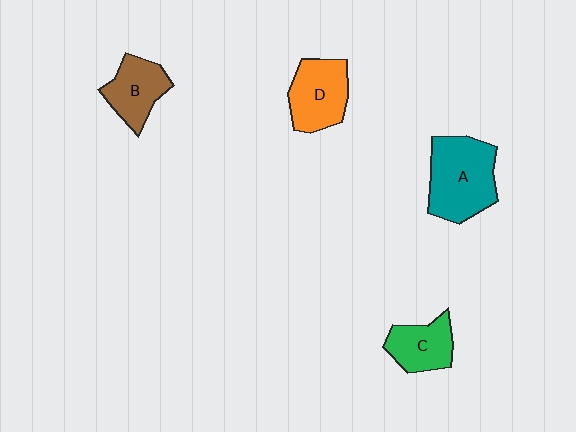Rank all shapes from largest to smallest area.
From largest to smallest: A (teal), D (orange), B (brown), C (green).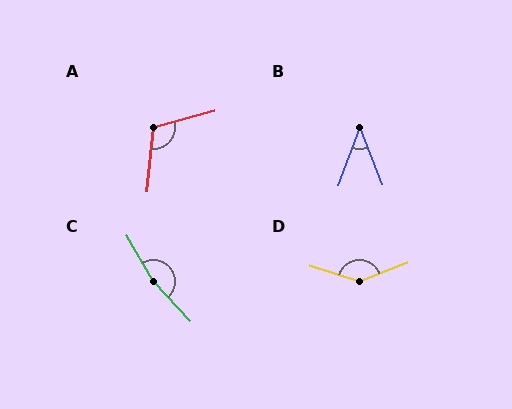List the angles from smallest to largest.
B (41°), A (110°), D (140°), C (167°).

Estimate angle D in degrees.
Approximately 140 degrees.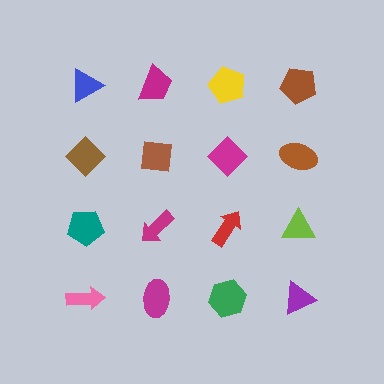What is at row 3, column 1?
A teal pentagon.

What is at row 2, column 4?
A brown ellipse.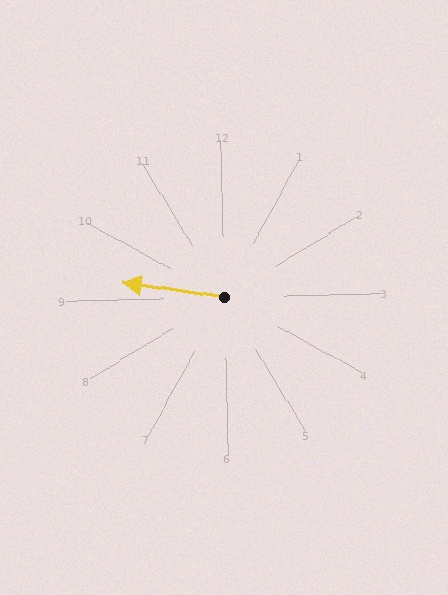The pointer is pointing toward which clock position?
Roughly 9 o'clock.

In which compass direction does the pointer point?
West.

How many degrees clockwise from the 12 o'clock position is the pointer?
Approximately 279 degrees.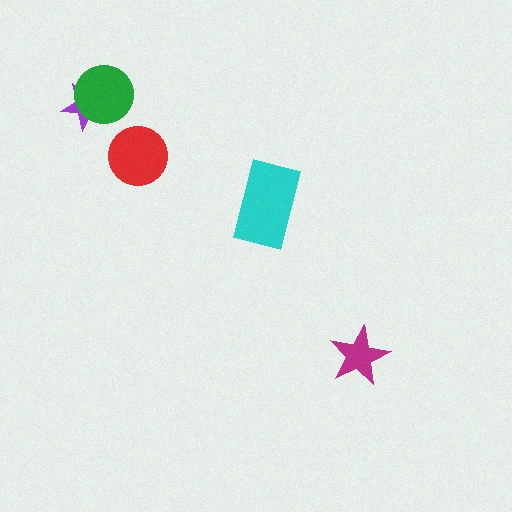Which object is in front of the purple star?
The green circle is in front of the purple star.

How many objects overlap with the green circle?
1 object overlaps with the green circle.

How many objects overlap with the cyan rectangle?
0 objects overlap with the cyan rectangle.